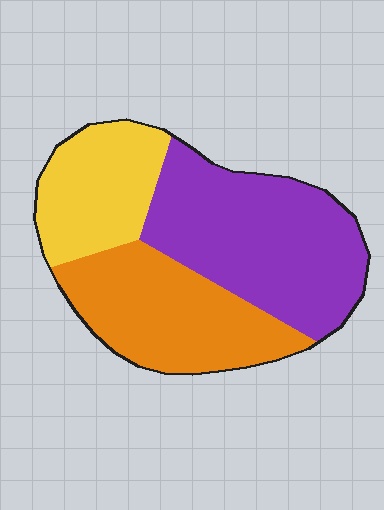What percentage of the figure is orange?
Orange covers 33% of the figure.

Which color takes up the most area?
Purple, at roughly 45%.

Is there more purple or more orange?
Purple.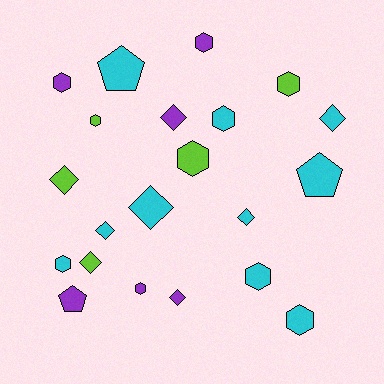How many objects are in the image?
There are 21 objects.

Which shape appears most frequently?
Hexagon, with 10 objects.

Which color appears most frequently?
Cyan, with 10 objects.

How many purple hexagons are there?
There are 3 purple hexagons.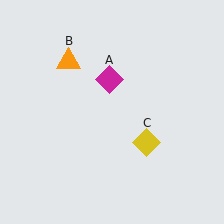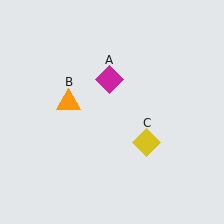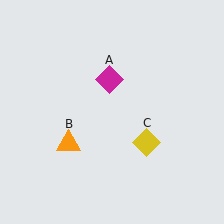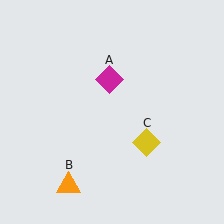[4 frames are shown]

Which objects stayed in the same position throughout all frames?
Magenta diamond (object A) and yellow diamond (object C) remained stationary.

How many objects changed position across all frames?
1 object changed position: orange triangle (object B).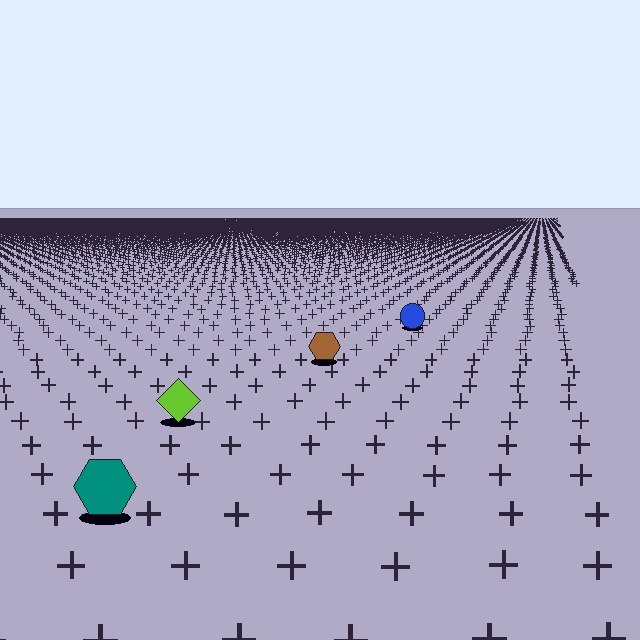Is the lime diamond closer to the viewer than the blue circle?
Yes. The lime diamond is closer — you can tell from the texture gradient: the ground texture is coarser near it.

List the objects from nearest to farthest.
From nearest to farthest: the teal hexagon, the lime diamond, the brown hexagon, the blue circle.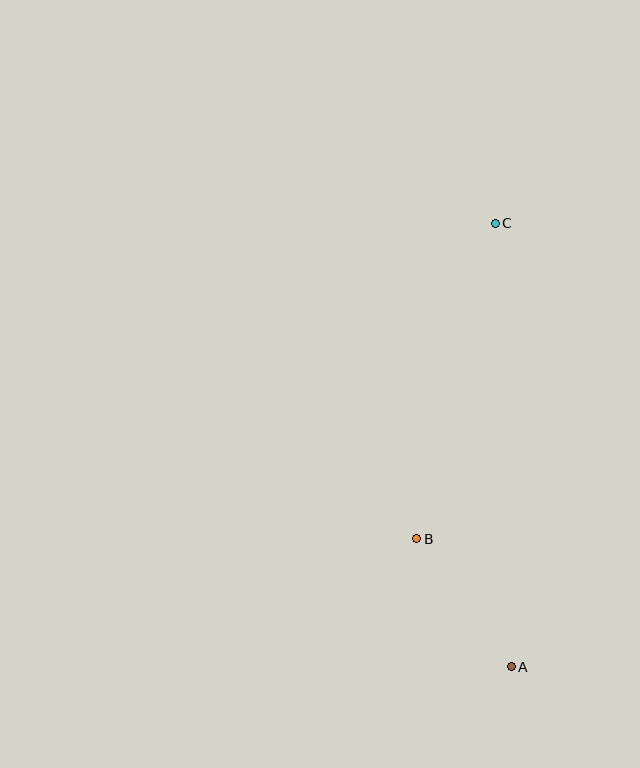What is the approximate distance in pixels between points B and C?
The distance between B and C is approximately 325 pixels.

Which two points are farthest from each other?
Points A and C are farthest from each other.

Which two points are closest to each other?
Points A and B are closest to each other.